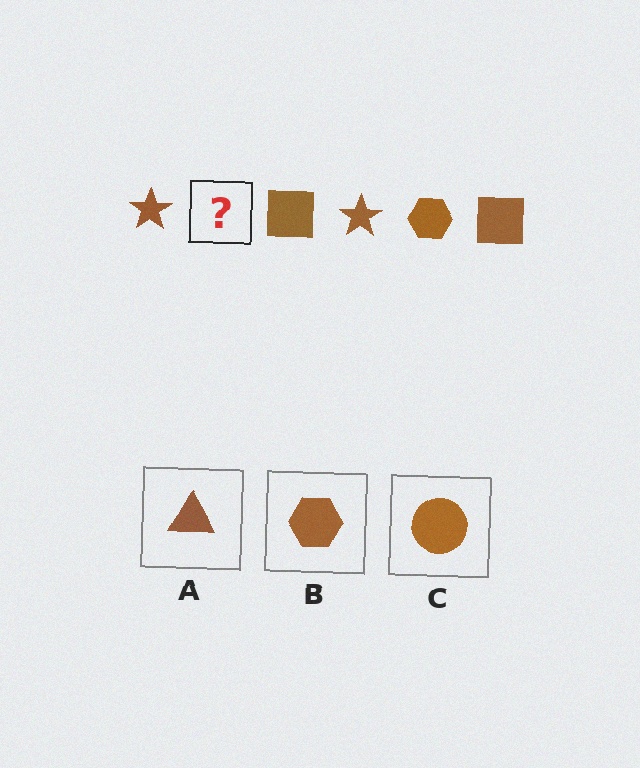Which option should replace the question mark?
Option B.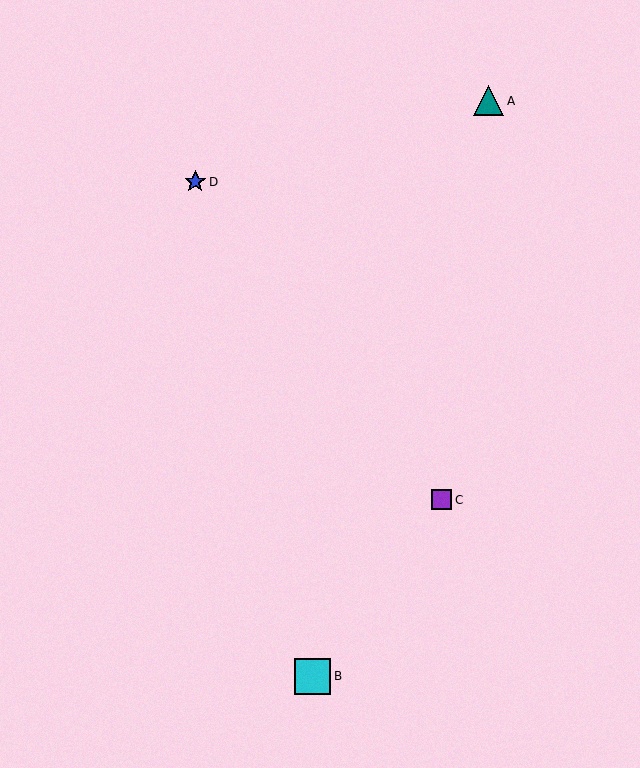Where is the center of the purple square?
The center of the purple square is at (442, 500).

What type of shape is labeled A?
Shape A is a teal triangle.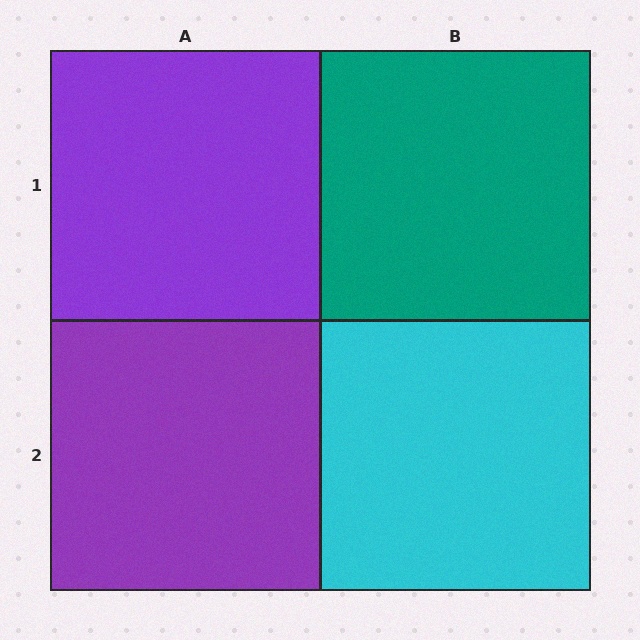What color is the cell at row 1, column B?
Teal.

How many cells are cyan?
1 cell is cyan.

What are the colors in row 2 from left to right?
Purple, cyan.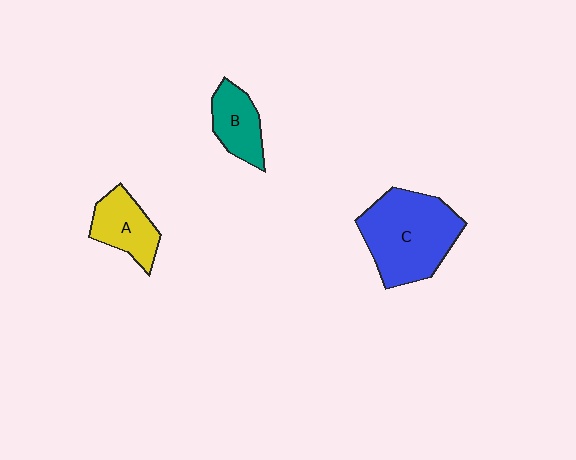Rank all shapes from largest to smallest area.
From largest to smallest: C (blue), A (yellow), B (teal).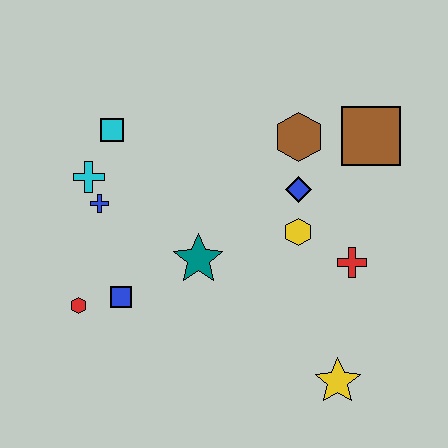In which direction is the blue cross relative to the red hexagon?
The blue cross is above the red hexagon.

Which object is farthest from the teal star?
The brown square is farthest from the teal star.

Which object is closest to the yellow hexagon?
The blue diamond is closest to the yellow hexagon.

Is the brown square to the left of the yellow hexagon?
No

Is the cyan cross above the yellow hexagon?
Yes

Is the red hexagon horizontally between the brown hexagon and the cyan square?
No